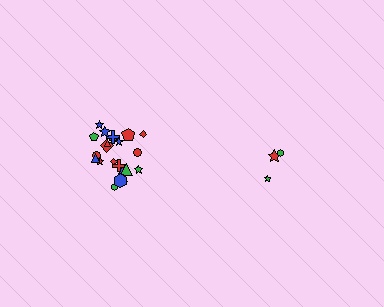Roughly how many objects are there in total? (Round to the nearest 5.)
Roughly 25 objects in total.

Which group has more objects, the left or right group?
The left group.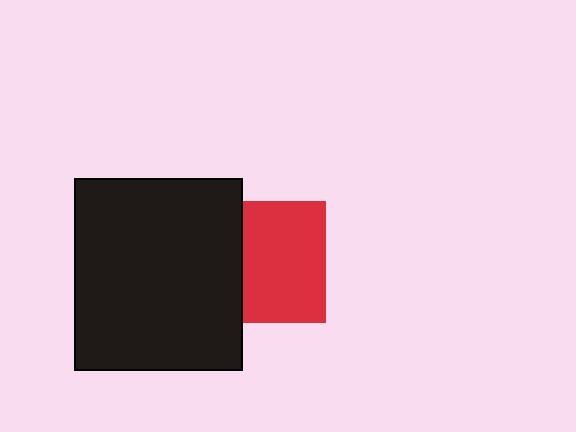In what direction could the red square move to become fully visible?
The red square could move right. That would shift it out from behind the black rectangle entirely.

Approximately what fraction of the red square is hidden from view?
Roughly 33% of the red square is hidden behind the black rectangle.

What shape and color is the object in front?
The object in front is a black rectangle.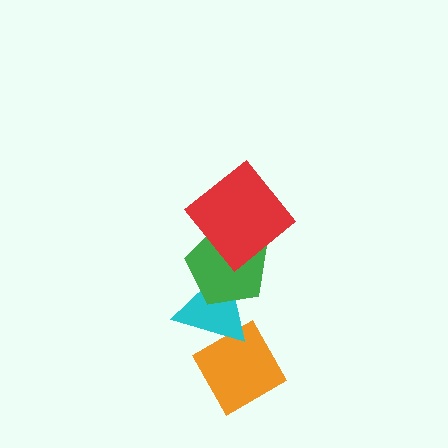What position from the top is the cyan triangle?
The cyan triangle is 3rd from the top.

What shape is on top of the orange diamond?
The cyan triangle is on top of the orange diamond.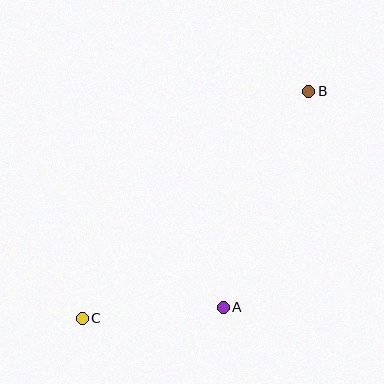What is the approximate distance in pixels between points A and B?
The distance between A and B is approximately 232 pixels.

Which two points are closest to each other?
Points A and C are closest to each other.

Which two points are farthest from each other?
Points B and C are farthest from each other.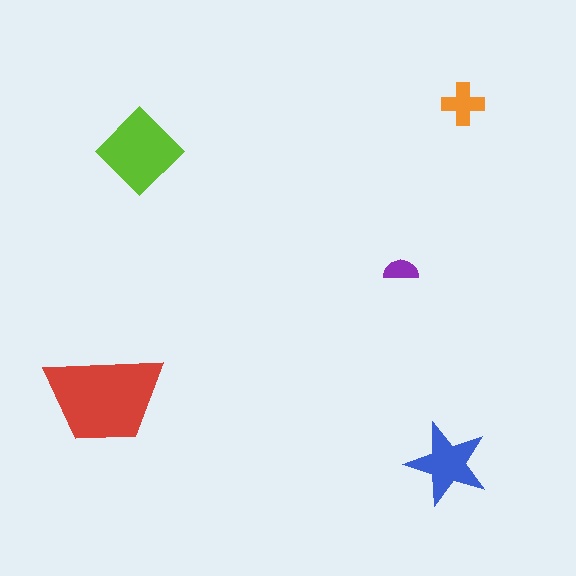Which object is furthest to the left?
The red trapezoid is leftmost.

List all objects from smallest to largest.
The purple semicircle, the orange cross, the blue star, the lime diamond, the red trapezoid.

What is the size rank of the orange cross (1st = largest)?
4th.